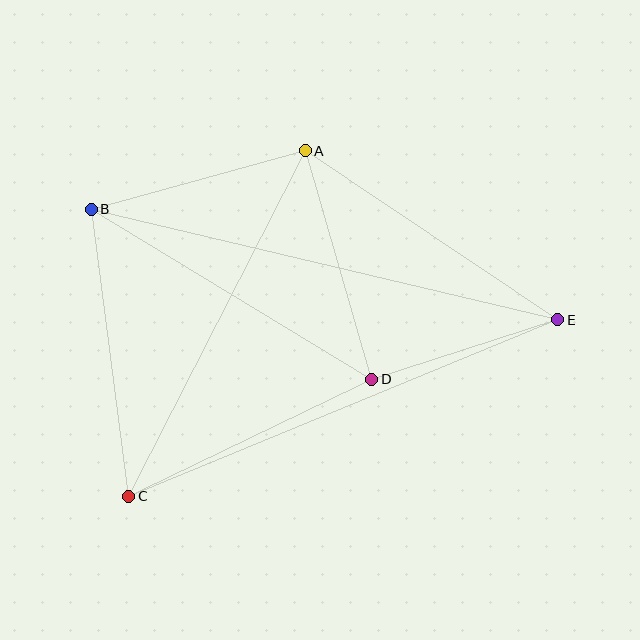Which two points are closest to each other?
Points D and E are closest to each other.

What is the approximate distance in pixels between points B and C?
The distance between B and C is approximately 289 pixels.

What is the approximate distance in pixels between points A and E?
The distance between A and E is approximately 304 pixels.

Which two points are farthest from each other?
Points B and E are farthest from each other.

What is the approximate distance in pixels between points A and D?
The distance between A and D is approximately 238 pixels.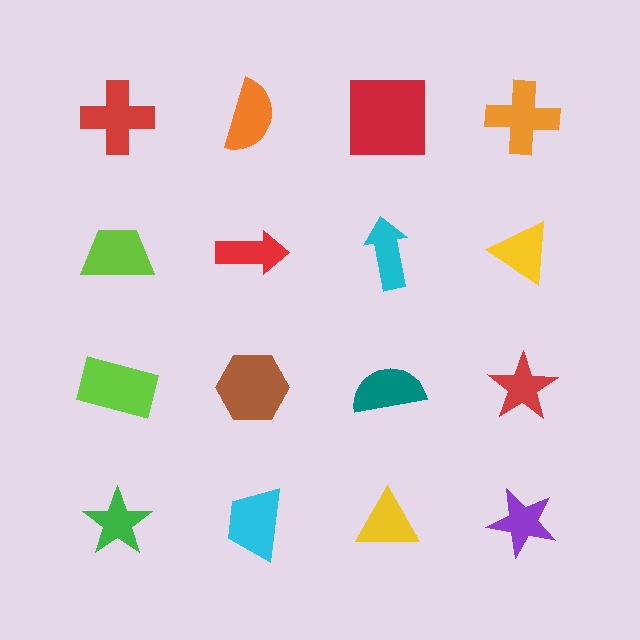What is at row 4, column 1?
A green star.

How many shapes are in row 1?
4 shapes.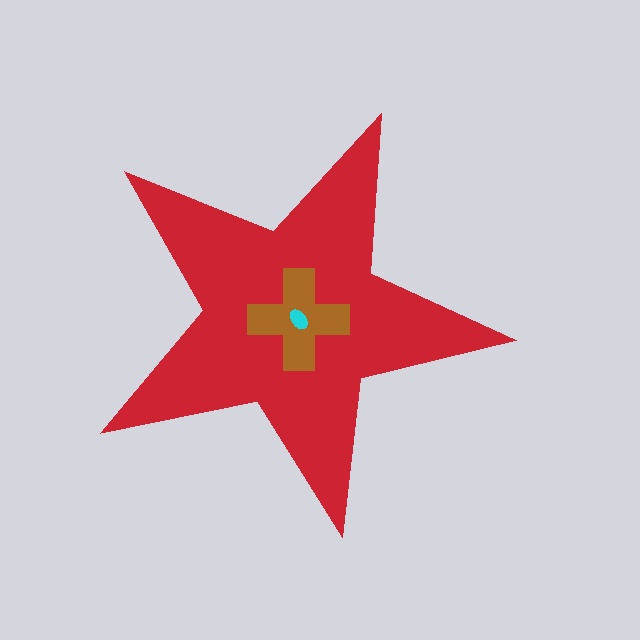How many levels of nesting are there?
3.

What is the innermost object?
The cyan ellipse.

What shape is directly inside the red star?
The brown cross.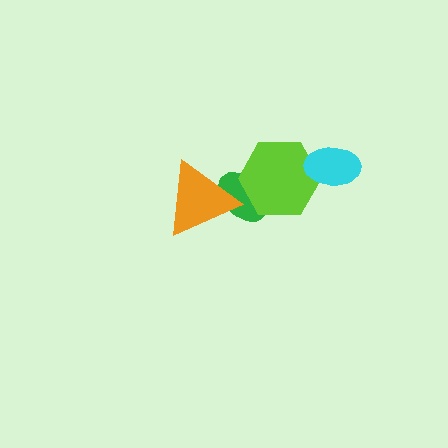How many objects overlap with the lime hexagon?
2 objects overlap with the lime hexagon.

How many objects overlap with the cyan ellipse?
1 object overlaps with the cyan ellipse.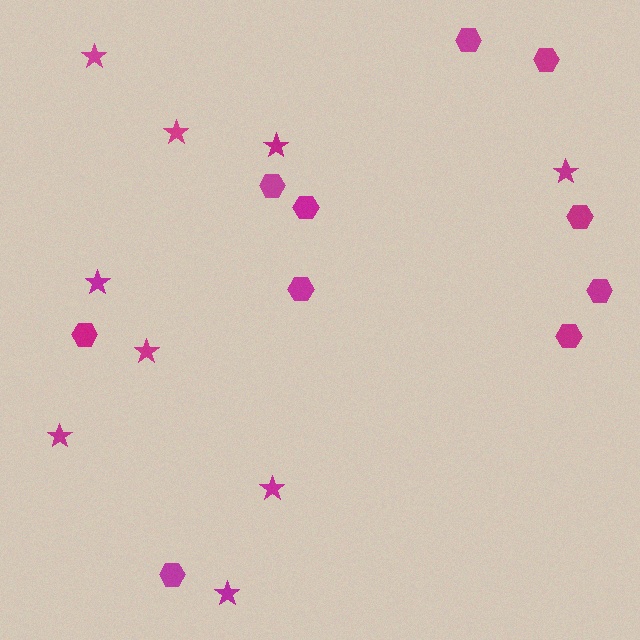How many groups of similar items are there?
There are 2 groups: one group of stars (9) and one group of hexagons (10).